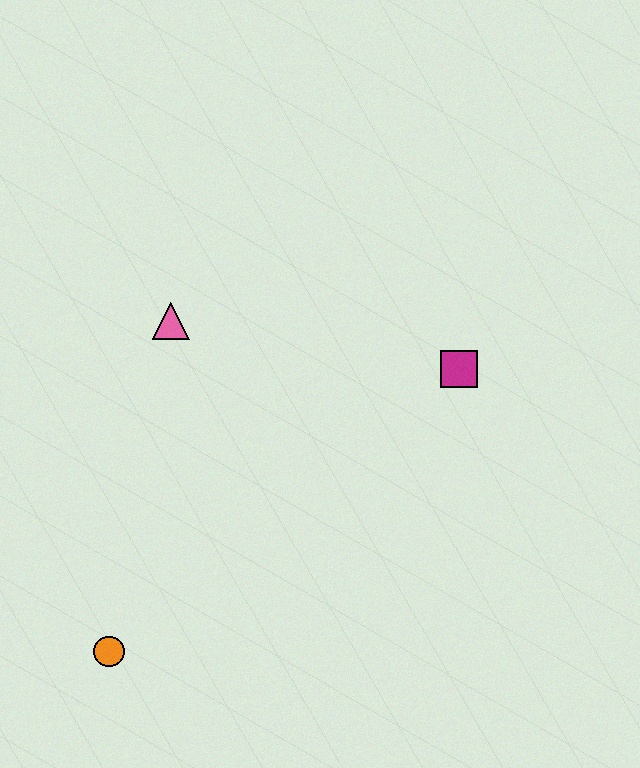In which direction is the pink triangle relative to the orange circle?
The pink triangle is above the orange circle.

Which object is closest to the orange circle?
The pink triangle is closest to the orange circle.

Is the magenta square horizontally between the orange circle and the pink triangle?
No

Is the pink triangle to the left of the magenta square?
Yes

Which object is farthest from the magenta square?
The orange circle is farthest from the magenta square.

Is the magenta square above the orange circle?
Yes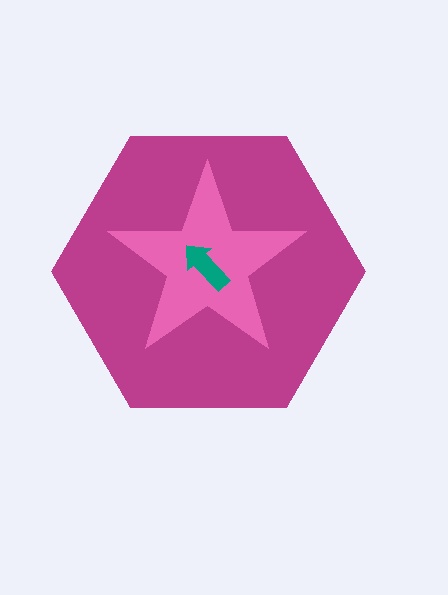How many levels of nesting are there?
3.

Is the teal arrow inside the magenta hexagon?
Yes.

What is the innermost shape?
The teal arrow.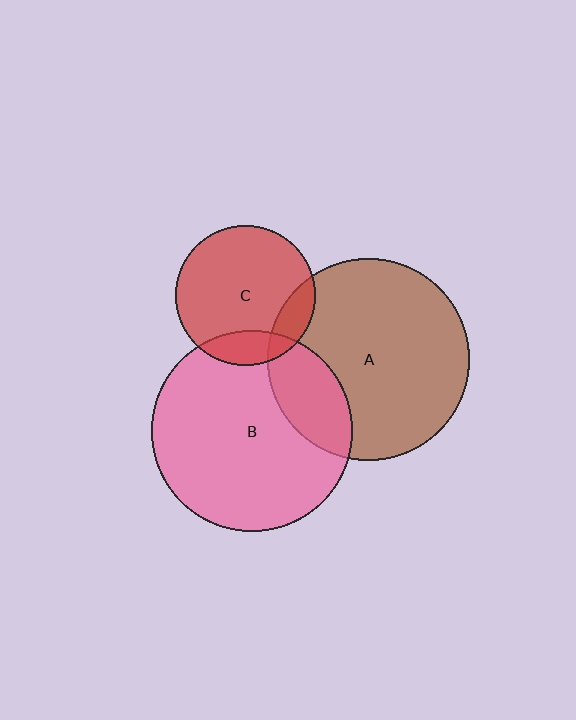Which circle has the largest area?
Circle A (brown).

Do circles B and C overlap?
Yes.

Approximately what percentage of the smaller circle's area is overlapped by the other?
Approximately 15%.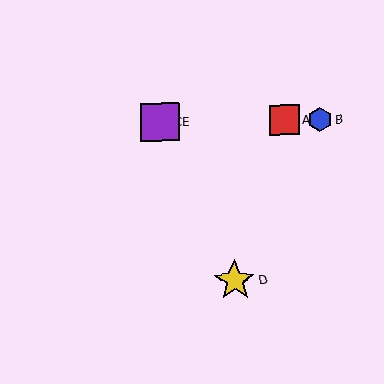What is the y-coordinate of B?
Object B is at y≈119.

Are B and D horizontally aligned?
No, B is at y≈119 and D is at y≈281.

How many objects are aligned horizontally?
4 objects (A, B, C, E) are aligned horizontally.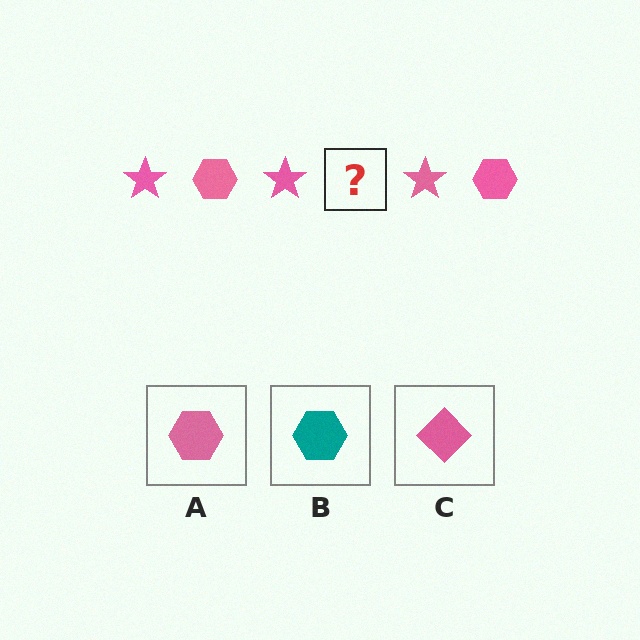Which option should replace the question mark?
Option A.